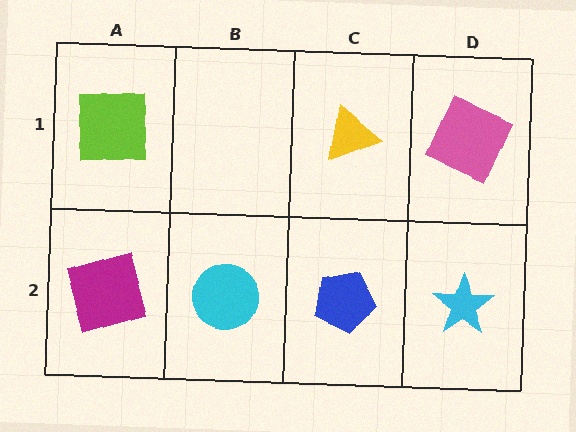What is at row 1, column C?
A yellow triangle.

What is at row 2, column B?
A cyan circle.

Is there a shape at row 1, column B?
No, that cell is empty.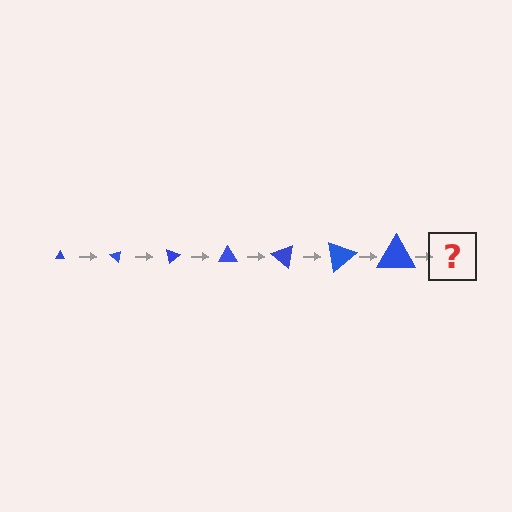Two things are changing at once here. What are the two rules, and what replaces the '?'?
The two rules are that the triangle grows larger each step and it rotates 40 degrees each step. The '?' should be a triangle, larger than the previous one and rotated 280 degrees from the start.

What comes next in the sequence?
The next element should be a triangle, larger than the previous one and rotated 280 degrees from the start.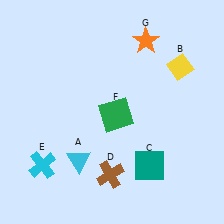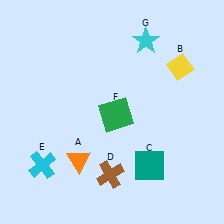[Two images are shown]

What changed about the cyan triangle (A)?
In Image 1, A is cyan. In Image 2, it changed to orange.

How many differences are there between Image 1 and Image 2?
There are 2 differences between the two images.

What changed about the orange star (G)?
In Image 1, G is orange. In Image 2, it changed to cyan.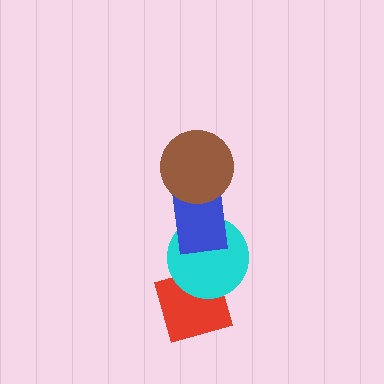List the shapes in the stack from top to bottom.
From top to bottom: the brown circle, the blue rectangle, the cyan circle, the red diamond.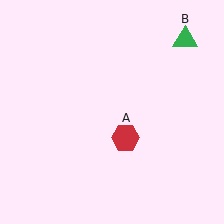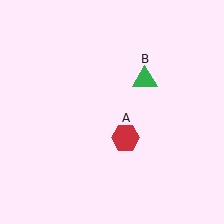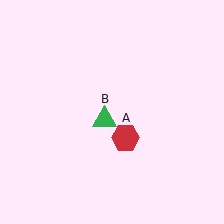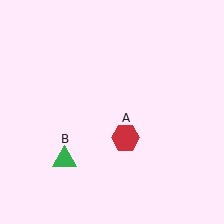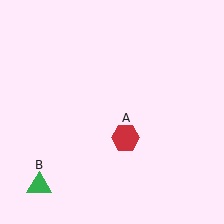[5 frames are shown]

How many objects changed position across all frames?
1 object changed position: green triangle (object B).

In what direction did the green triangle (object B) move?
The green triangle (object B) moved down and to the left.